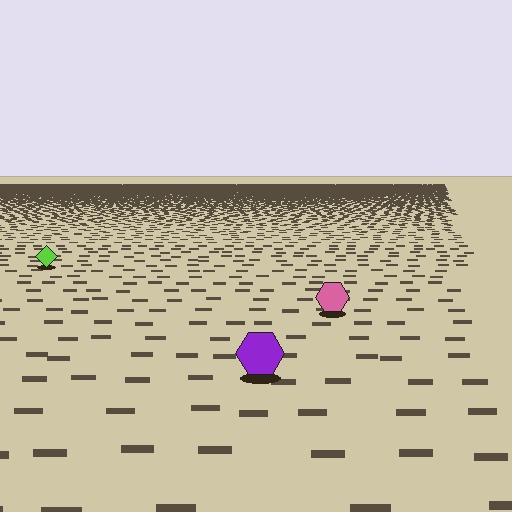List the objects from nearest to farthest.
From nearest to farthest: the purple hexagon, the pink hexagon, the lime diamond.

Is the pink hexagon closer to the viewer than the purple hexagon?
No. The purple hexagon is closer — you can tell from the texture gradient: the ground texture is coarser near it.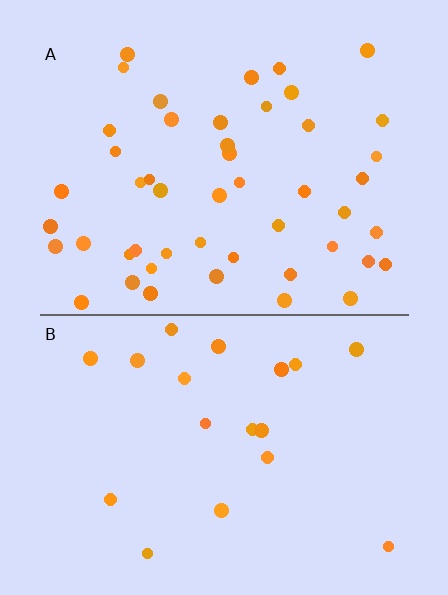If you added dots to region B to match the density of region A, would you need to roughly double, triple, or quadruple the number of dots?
Approximately triple.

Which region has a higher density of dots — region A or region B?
A (the top).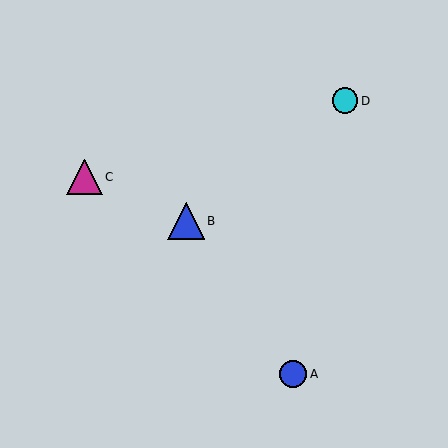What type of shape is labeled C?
Shape C is a magenta triangle.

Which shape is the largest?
The blue triangle (labeled B) is the largest.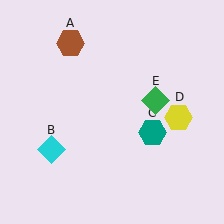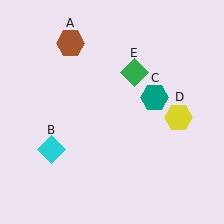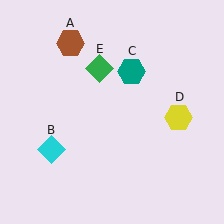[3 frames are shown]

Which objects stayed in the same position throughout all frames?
Brown hexagon (object A) and cyan diamond (object B) and yellow hexagon (object D) remained stationary.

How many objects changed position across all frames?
2 objects changed position: teal hexagon (object C), green diamond (object E).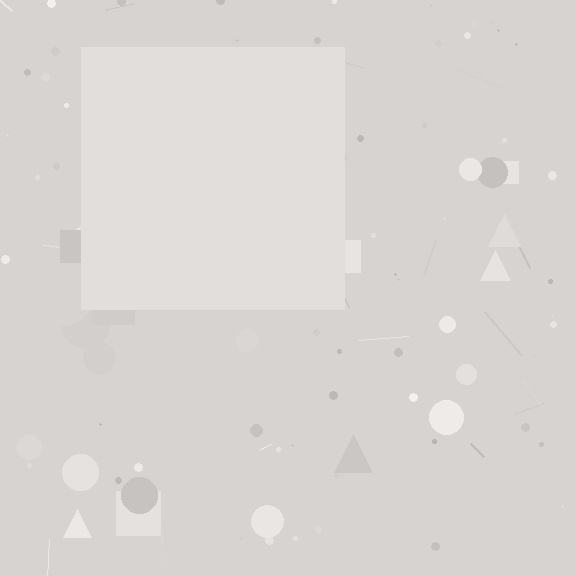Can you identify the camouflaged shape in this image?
The camouflaged shape is a square.